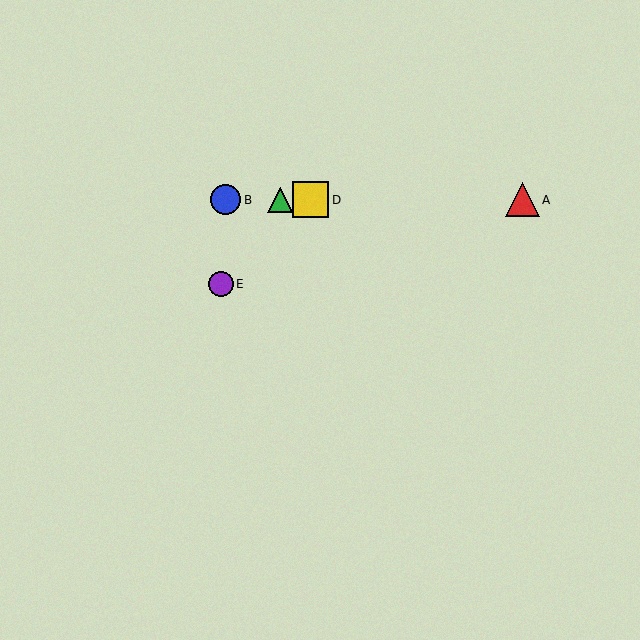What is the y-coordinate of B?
Object B is at y≈200.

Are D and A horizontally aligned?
Yes, both are at y≈200.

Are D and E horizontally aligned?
No, D is at y≈200 and E is at y≈284.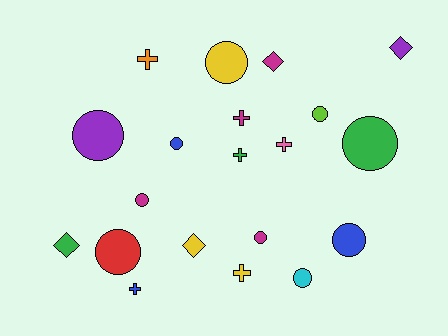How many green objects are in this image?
There are 3 green objects.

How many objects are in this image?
There are 20 objects.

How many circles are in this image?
There are 10 circles.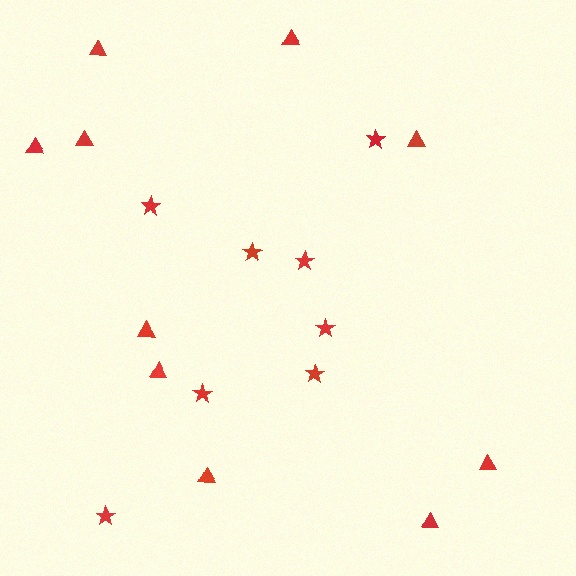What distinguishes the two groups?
There are 2 groups: one group of stars (8) and one group of triangles (10).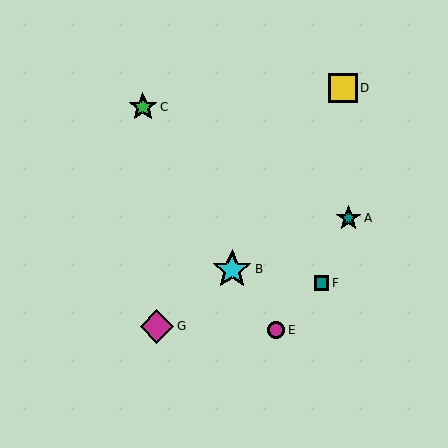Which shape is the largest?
The cyan star (labeled B) is the largest.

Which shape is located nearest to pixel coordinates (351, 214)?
The teal star (labeled A) at (348, 218) is nearest to that location.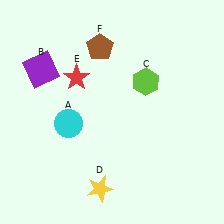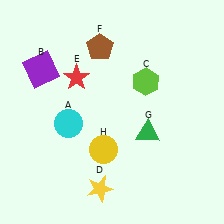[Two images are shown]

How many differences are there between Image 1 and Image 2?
There are 2 differences between the two images.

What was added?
A green triangle (G), a yellow circle (H) were added in Image 2.